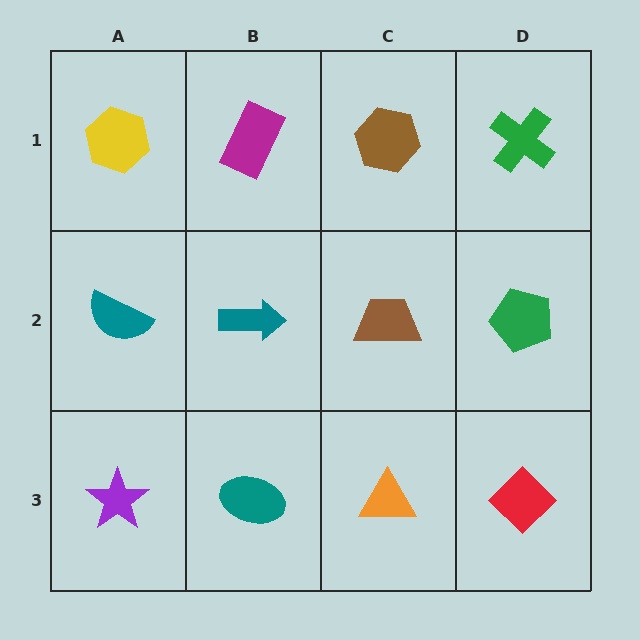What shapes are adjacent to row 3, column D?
A green pentagon (row 2, column D), an orange triangle (row 3, column C).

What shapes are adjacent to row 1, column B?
A teal arrow (row 2, column B), a yellow hexagon (row 1, column A), a brown hexagon (row 1, column C).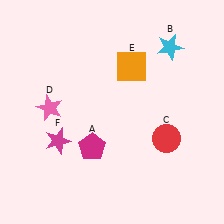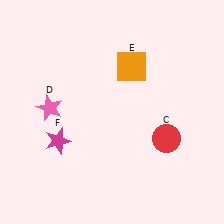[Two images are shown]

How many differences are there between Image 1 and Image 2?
There are 2 differences between the two images.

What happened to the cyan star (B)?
The cyan star (B) was removed in Image 2. It was in the top-right area of Image 1.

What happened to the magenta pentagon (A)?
The magenta pentagon (A) was removed in Image 2. It was in the bottom-left area of Image 1.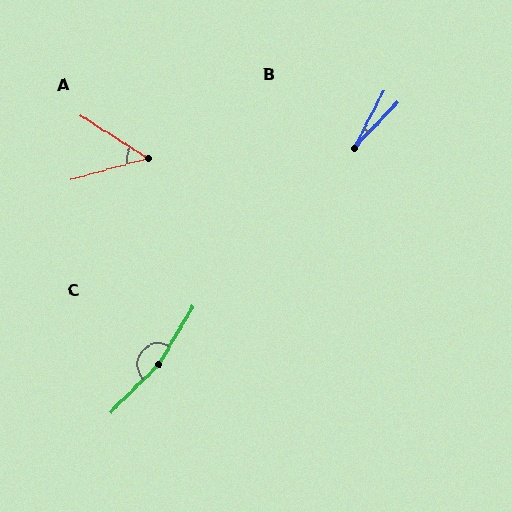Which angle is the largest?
C, at approximately 165 degrees.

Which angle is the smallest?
B, at approximately 16 degrees.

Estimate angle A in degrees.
Approximately 48 degrees.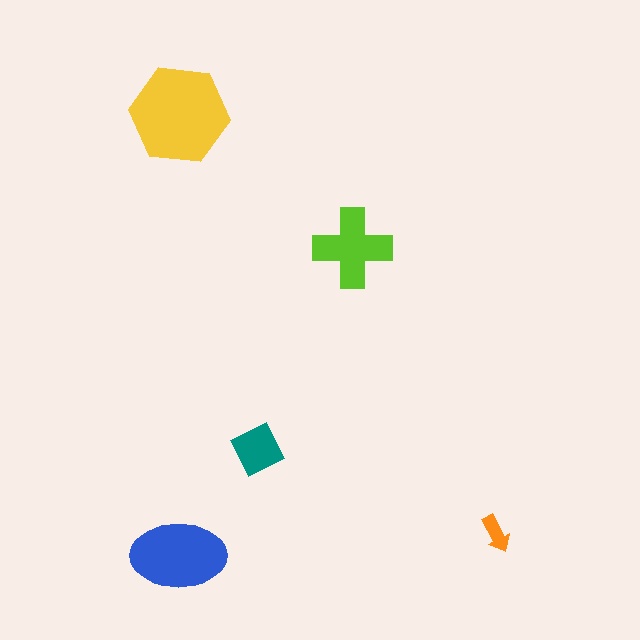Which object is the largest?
The yellow hexagon.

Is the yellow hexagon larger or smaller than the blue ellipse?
Larger.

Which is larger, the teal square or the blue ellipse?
The blue ellipse.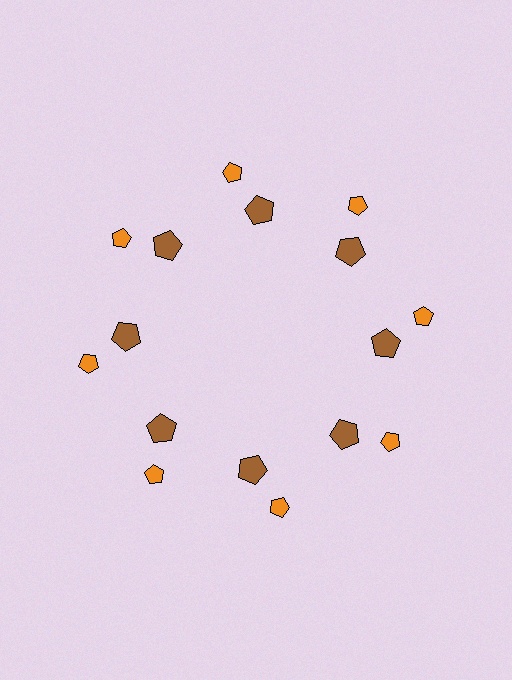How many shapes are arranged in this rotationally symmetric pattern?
There are 16 shapes, arranged in 8 groups of 2.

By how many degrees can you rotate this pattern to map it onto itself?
The pattern maps onto itself every 45 degrees of rotation.